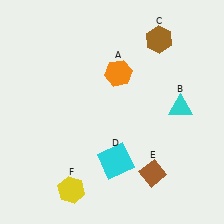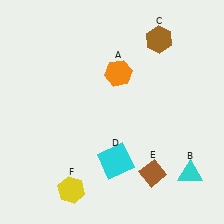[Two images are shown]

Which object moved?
The cyan triangle (B) moved down.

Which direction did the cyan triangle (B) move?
The cyan triangle (B) moved down.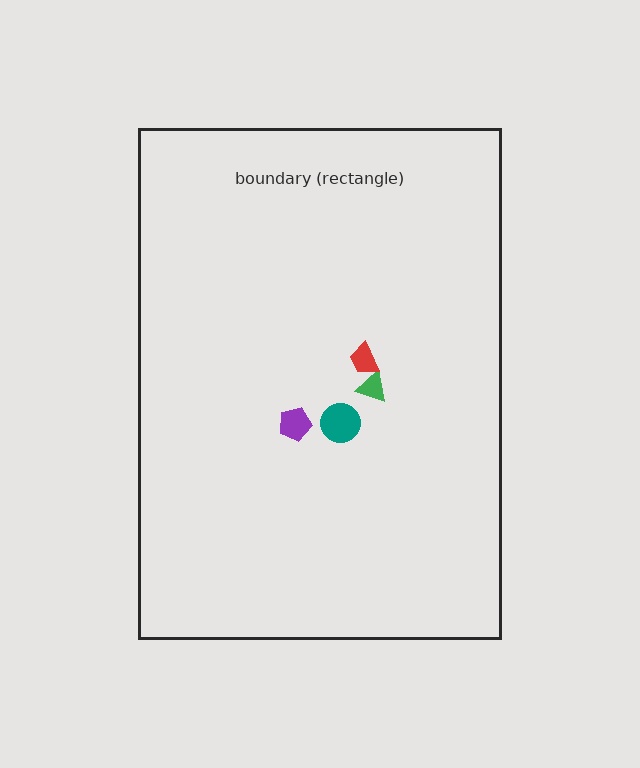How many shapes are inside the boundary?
4 inside, 0 outside.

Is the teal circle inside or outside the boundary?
Inside.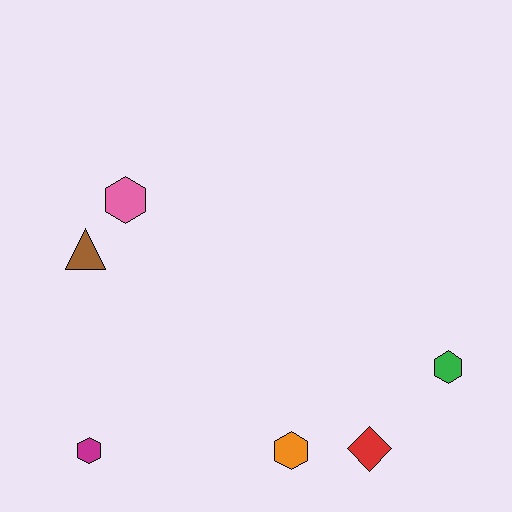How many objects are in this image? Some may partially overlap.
There are 6 objects.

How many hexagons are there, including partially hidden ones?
There are 4 hexagons.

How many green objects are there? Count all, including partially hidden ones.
There is 1 green object.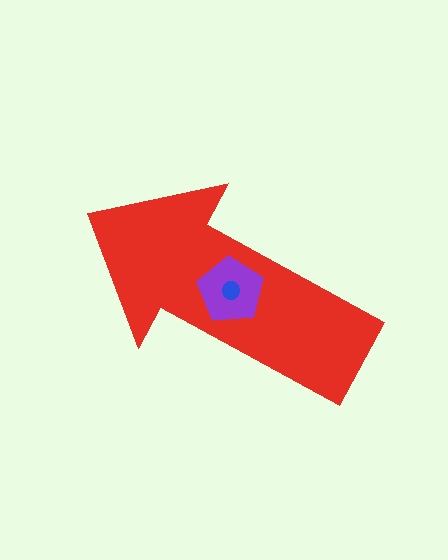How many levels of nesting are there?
3.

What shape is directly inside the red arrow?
The purple pentagon.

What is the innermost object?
The blue circle.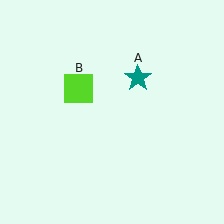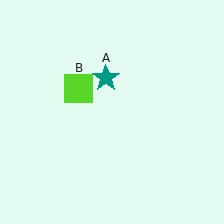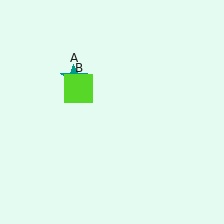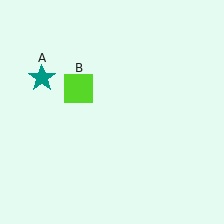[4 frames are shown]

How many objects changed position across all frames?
1 object changed position: teal star (object A).